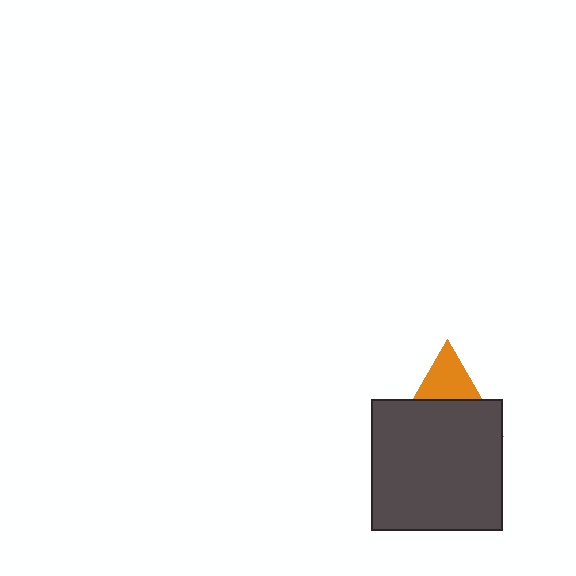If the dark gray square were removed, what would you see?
You would see the complete orange triangle.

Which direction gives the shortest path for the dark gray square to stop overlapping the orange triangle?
Moving down gives the shortest separation.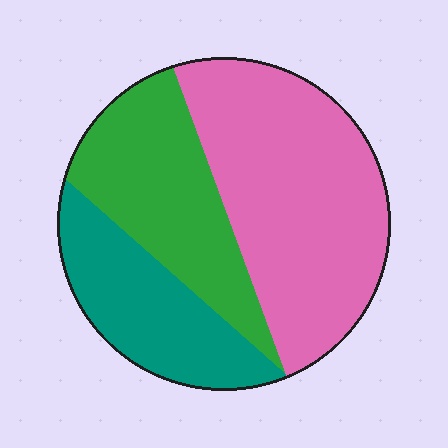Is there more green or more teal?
Green.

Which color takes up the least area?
Teal, at roughly 25%.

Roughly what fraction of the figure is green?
Green covers roughly 30% of the figure.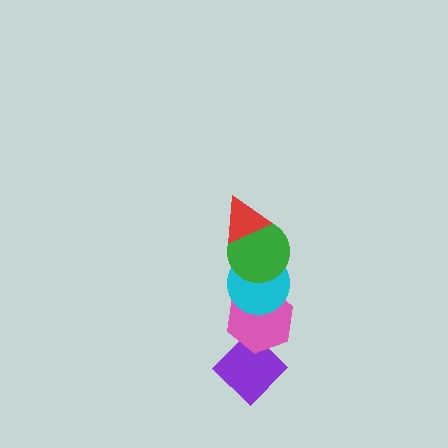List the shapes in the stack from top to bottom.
From top to bottom: the red triangle, the green circle, the cyan circle, the pink hexagon, the purple diamond.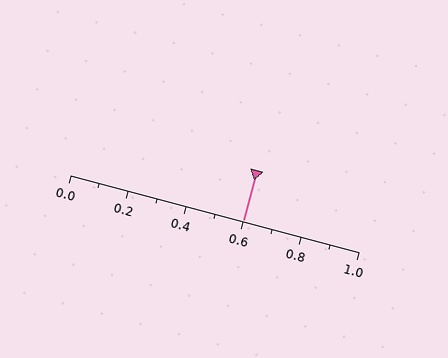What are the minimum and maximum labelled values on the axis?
The axis runs from 0.0 to 1.0.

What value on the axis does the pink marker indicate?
The marker indicates approximately 0.6.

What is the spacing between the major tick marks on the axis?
The major ticks are spaced 0.2 apart.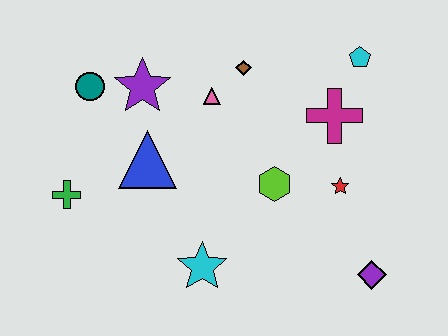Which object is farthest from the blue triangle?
The purple diamond is farthest from the blue triangle.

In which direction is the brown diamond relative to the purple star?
The brown diamond is to the right of the purple star.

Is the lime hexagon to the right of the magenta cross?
No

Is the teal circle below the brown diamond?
Yes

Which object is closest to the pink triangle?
The brown diamond is closest to the pink triangle.